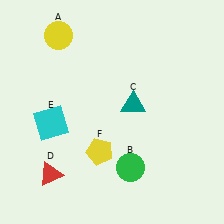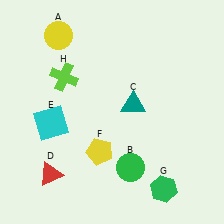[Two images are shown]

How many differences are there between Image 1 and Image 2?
There are 2 differences between the two images.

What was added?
A green hexagon (G), a lime cross (H) were added in Image 2.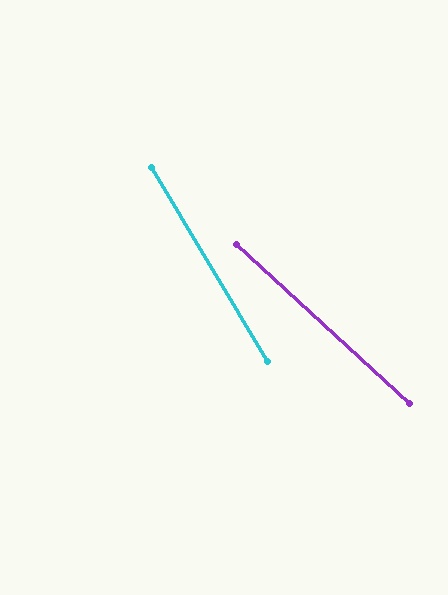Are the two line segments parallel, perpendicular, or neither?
Neither parallel nor perpendicular — they differ by about 17°.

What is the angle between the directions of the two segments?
Approximately 17 degrees.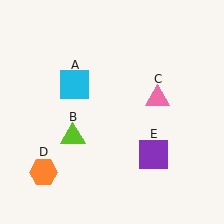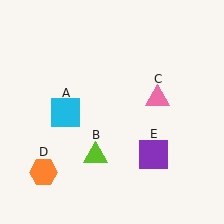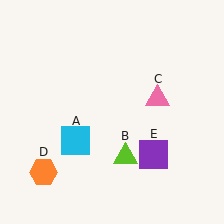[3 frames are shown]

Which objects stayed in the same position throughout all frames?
Pink triangle (object C) and orange hexagon (object D) and purple square (object E) remained stationary.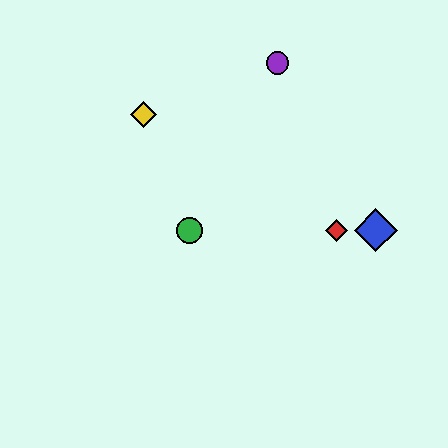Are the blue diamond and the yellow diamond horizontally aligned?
No, the blue diamond is at y≈230 and the yellow diamond is at y≈114.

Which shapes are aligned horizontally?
The red diamond, the blue diamond, the green circle are aligned horizontally.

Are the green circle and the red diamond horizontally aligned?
Yes, both are at y≈230.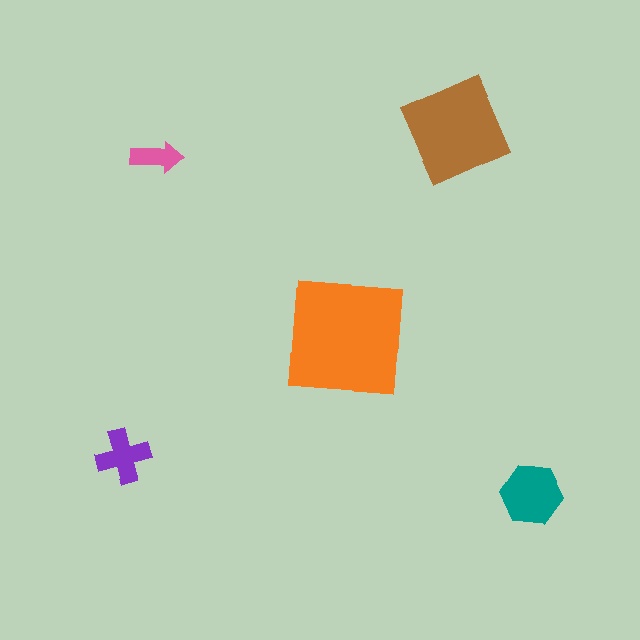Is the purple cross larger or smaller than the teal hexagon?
Smaller.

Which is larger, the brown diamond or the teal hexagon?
The brown diamond.